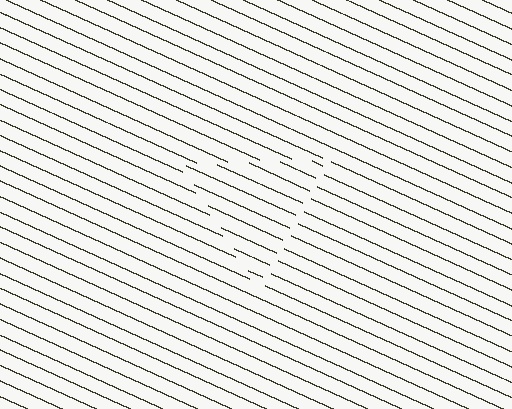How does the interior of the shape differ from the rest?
The interior of the shape contains the same grating, shifted by half a period — the contour is defined by the phase discontinuity where line-ends from the inner and outer gratings abut.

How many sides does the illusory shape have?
3 sides — the line-ends trace a triangle.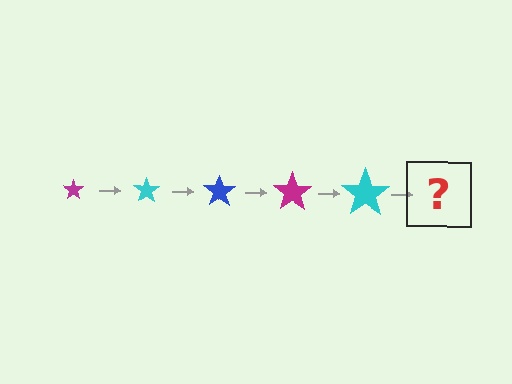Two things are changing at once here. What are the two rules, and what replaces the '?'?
The two rules are that the star grows larger each step and the color cycles through magenta, cyan, and blue. The '?' should be a blue star, larger than the previous one.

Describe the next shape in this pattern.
It should be a blue star, larger than the previous one.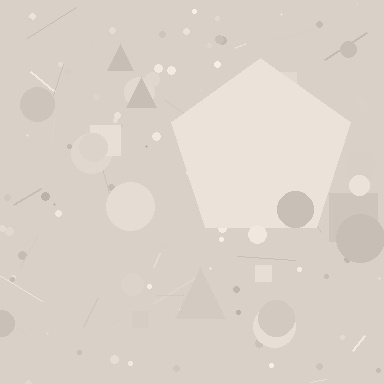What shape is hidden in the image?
A pentagon is hidden in the image.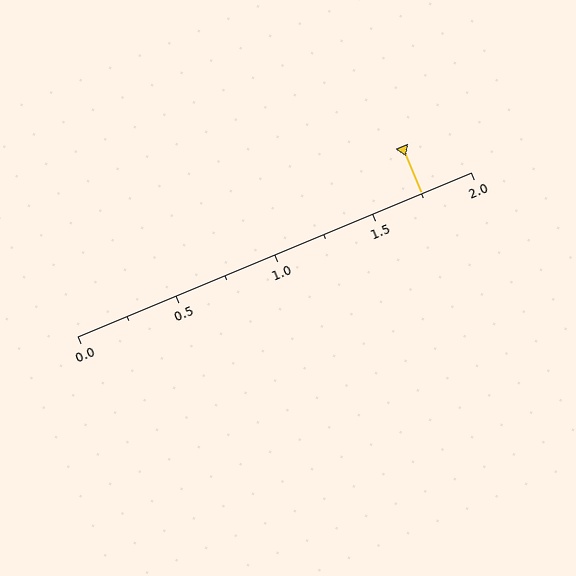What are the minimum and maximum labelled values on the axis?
The axis runs from 0.0 to 2.0.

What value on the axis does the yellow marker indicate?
The marker indicates approximately 1.75.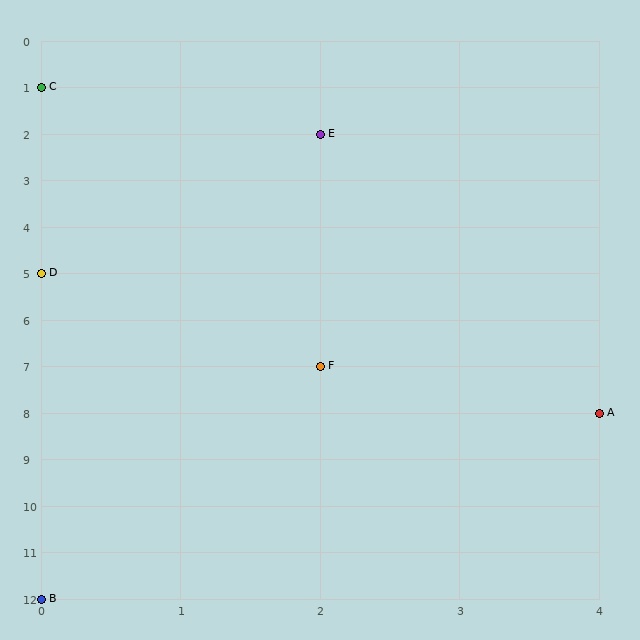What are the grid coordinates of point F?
Point F is at grid coordinates (2, 7).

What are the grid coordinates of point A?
Point A is at grid coordinates (4, 8).